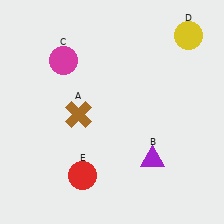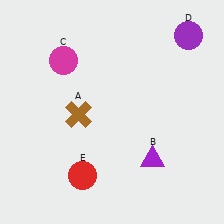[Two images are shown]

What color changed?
The circle (D) changed from yellow in Image 1 to purple in Image 2.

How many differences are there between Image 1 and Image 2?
There is 1 difference between the two images.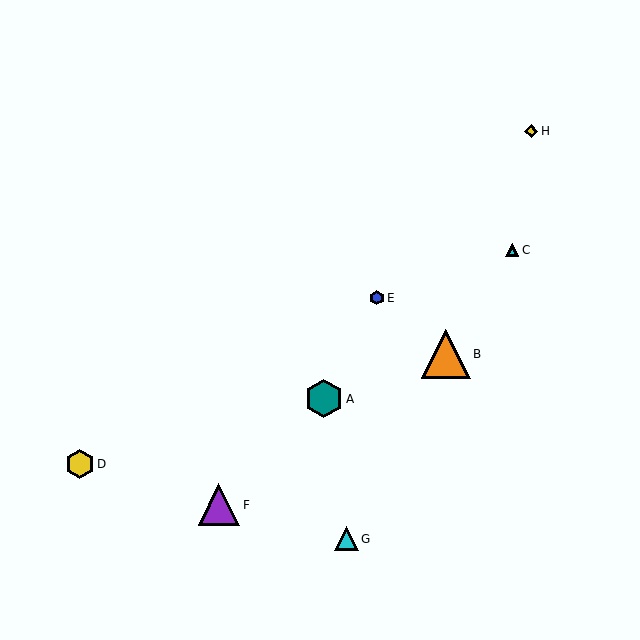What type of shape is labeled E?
Shape E is a blue hexagon.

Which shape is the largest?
The orange triangle (labeled B) is the largest.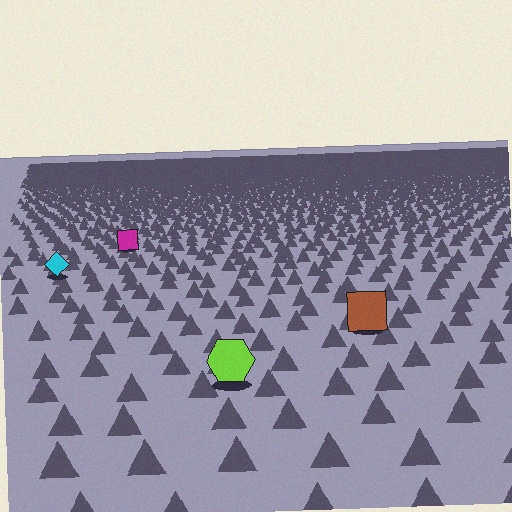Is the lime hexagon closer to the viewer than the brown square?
Yes. The lime hexagon is closer — you can tell from the texture gradient: the ground texture is coarser near it.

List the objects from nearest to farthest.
From nearest to farthest: the lime hexagon, the brown square, the cyan diamond, the magenta square.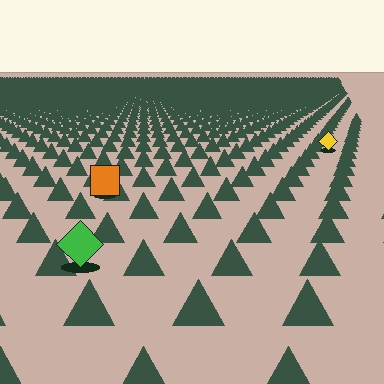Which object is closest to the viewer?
The green diamond is closest. The texture marks near it are larger and more spread out.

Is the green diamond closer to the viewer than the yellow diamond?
Yes. The green diamond is closer — you can tell from the texture gradient: the ground texture is coarser near it.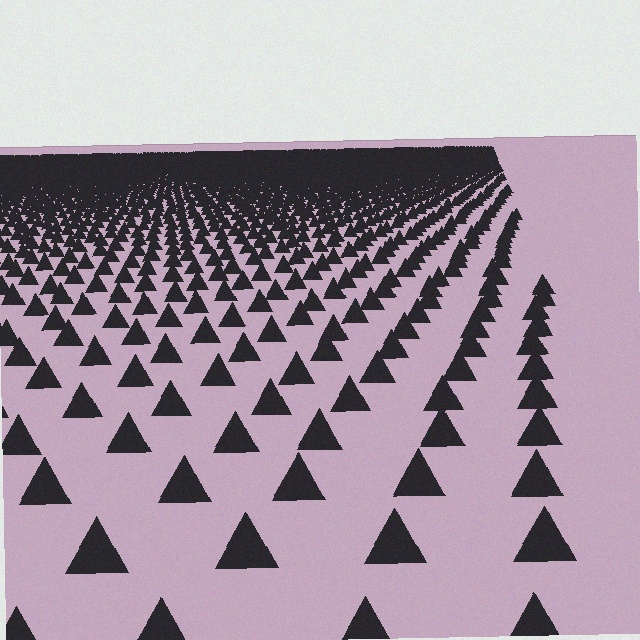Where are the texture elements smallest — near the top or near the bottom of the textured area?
Near the top.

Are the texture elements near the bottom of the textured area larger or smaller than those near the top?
Larger. Near the bottom, elements are closer to the viewer and appear at a bigger on-screen size.